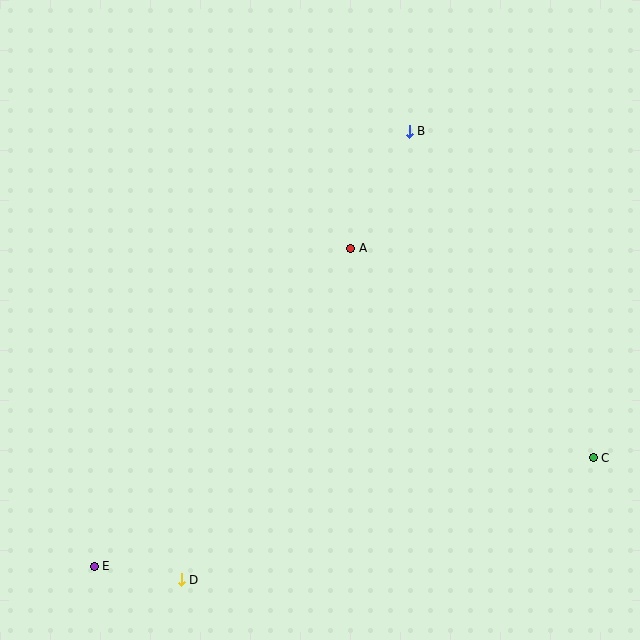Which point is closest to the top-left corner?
Point B is closest to the top-left corner.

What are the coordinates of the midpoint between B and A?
The midpoint between B and A is at (380, 190).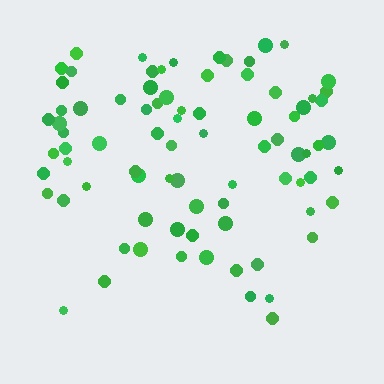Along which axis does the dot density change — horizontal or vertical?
Vertical.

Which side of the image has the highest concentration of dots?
The top.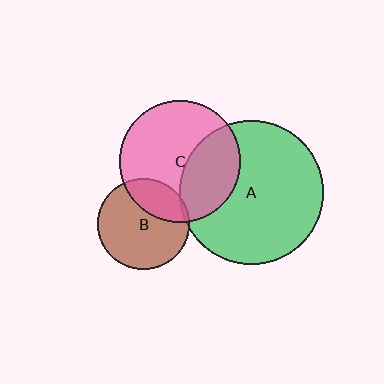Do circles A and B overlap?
Yes.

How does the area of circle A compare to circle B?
Approximately 2.5 times.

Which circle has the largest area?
Circle A (green).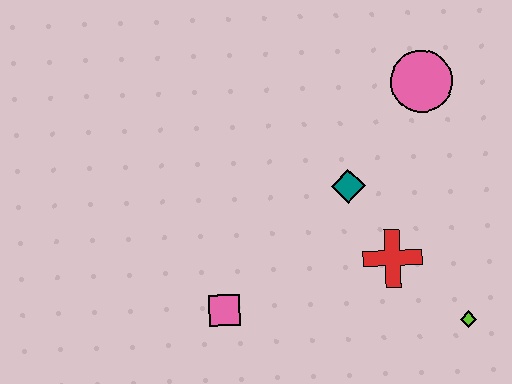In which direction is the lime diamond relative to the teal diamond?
The lime diamond is below the teal diamond.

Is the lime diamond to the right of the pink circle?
Yes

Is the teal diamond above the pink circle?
No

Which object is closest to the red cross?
The teal diamond is closest to the red cross.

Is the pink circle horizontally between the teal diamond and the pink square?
No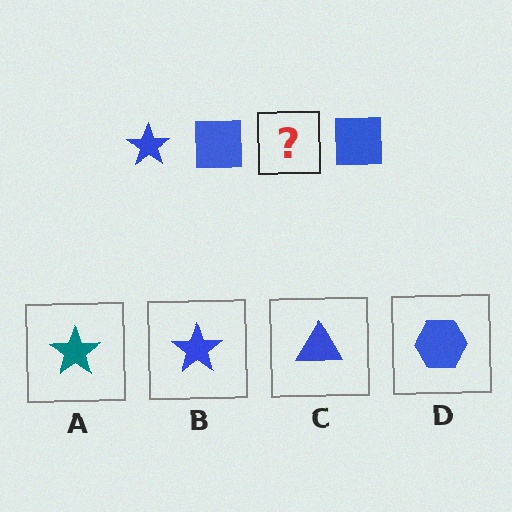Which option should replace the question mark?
Option B.